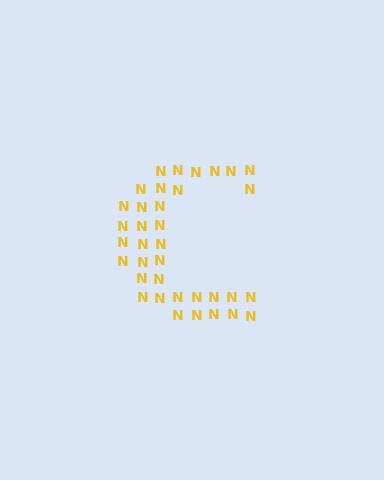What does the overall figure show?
The overall figure shows the letter C.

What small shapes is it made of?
It is made of small letter N's.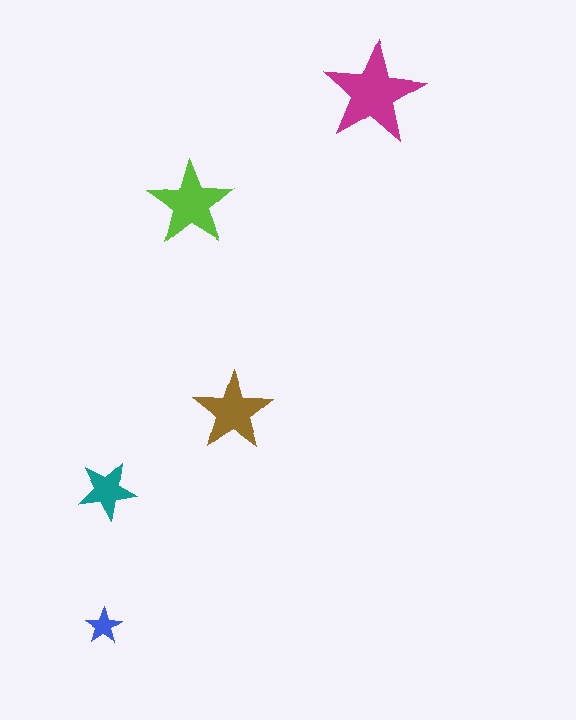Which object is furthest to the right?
The magenta star is rightmost.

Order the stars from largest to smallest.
the magenta one, the lime one, the brown one, the teal one, the blue one.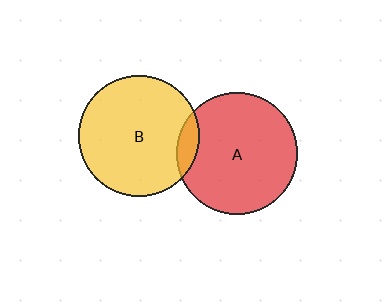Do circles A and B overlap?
Yes.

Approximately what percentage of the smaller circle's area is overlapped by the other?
Approximately 10%.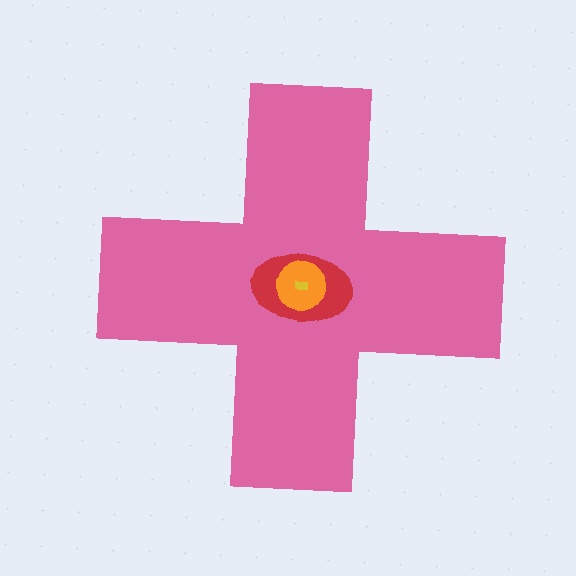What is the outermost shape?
The pink cross.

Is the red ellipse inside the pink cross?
Yes.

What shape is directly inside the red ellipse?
The orange circle.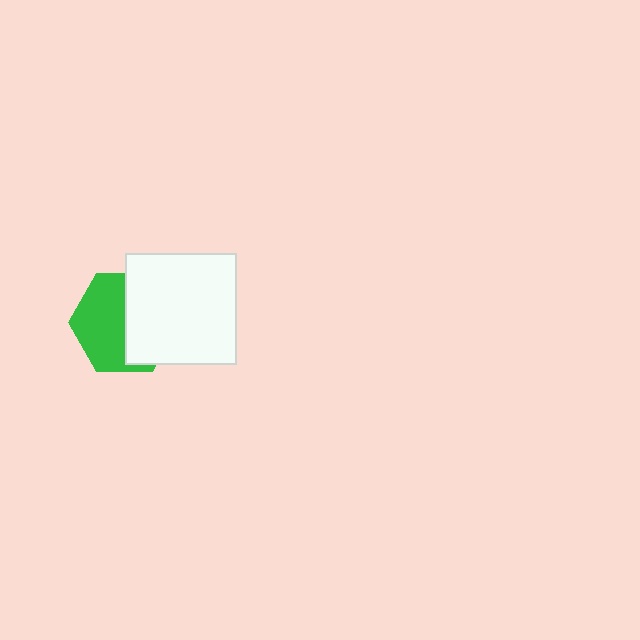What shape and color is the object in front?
The object in front is a white square.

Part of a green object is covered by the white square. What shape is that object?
It is a hexagon.